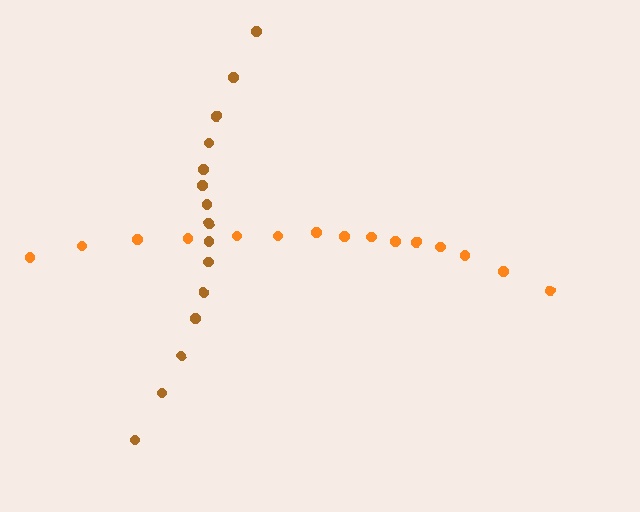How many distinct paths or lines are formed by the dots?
There are 2 distinct paths.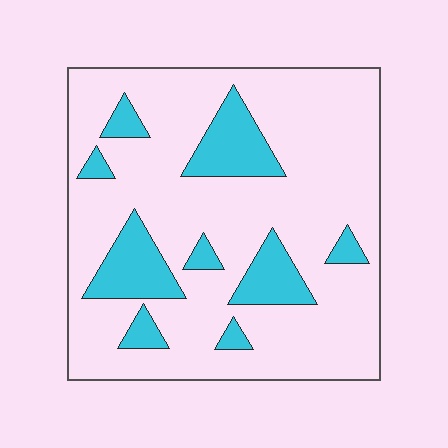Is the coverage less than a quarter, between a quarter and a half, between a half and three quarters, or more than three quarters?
Less than a quarter.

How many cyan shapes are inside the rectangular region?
9.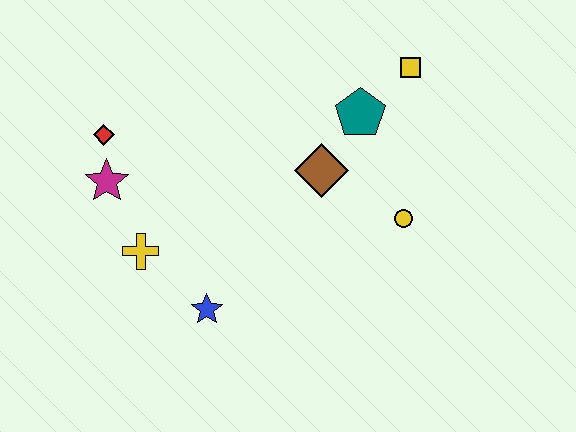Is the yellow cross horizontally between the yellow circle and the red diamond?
Yes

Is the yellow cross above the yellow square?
No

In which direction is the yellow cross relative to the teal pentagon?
The yellow cross is to the left of the teal pentagon.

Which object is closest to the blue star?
The yellow cross is closest to the blue star.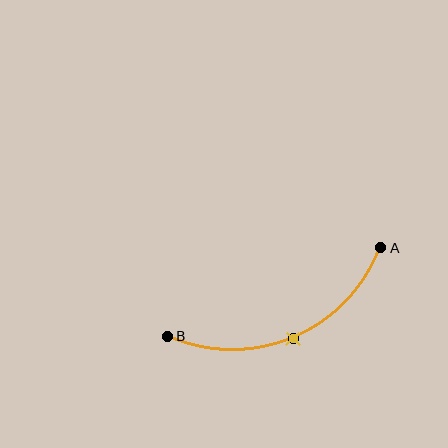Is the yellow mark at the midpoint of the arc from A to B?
Yes. The yellow mark lies on the arc at equal arc-length from both A and B — it is the arc midpoint.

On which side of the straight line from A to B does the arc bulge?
The arc bulges below the straight line connecting A and B.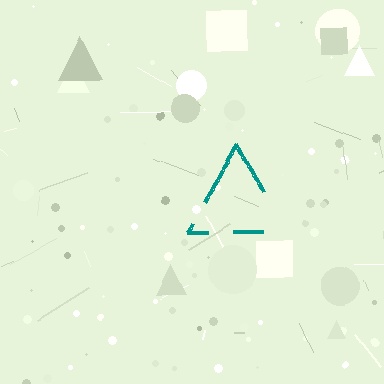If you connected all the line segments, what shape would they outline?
They would outline a triangle.